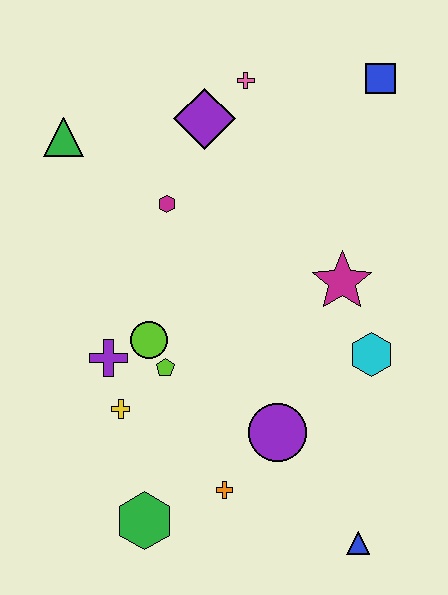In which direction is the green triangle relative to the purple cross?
The green triangle is above the purple cross.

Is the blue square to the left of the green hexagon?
No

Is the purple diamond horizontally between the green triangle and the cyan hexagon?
Yes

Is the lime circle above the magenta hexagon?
No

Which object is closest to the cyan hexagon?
The magenta star is closest to the cyan hexagon.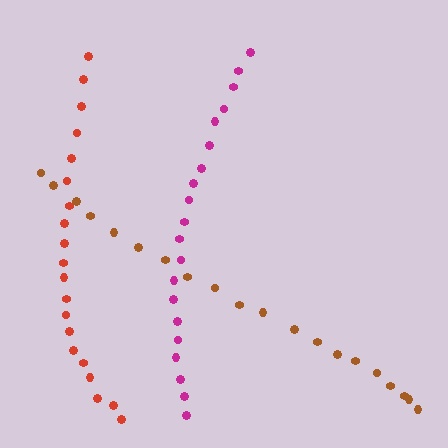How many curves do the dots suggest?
There are 3 distinct paths.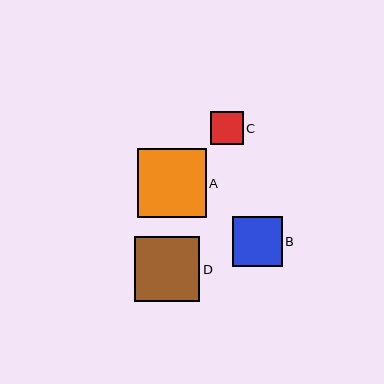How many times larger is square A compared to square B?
Square A is approximately 1.4 times the size of square B.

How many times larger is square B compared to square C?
Square B is approximately 1.5 times the size of square C.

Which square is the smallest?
Square C is the smallest with a size of approximately 33 pixels.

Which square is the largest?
Square A is the largest with a size of approximately 69 pixels.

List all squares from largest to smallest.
From largest to smallest: A, D, B, C.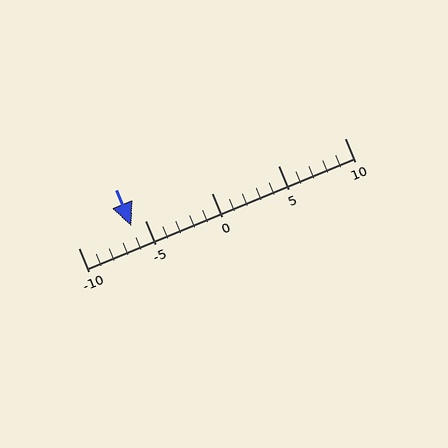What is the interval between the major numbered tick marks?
The major tick marks are spaced 5 units apart.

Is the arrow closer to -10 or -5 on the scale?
The arrow is closer to -5.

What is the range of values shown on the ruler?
The ruler shows values from -10 to 10.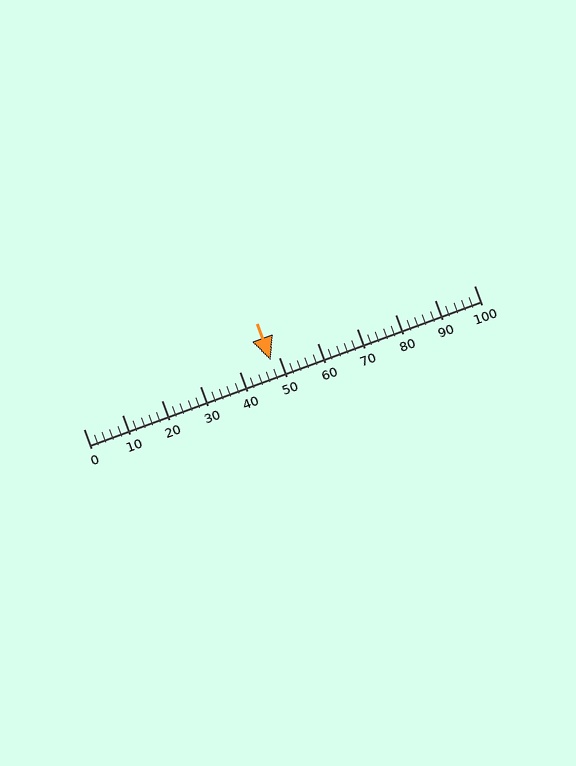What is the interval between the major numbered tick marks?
The major tick marks are spaced 10 units apart.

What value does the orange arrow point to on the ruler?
The orange arrow points to approximately 48.